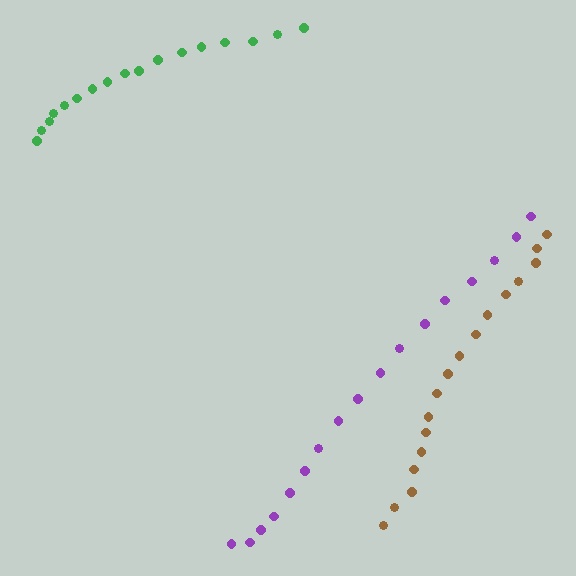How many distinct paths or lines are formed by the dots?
There are 3 distinct paths.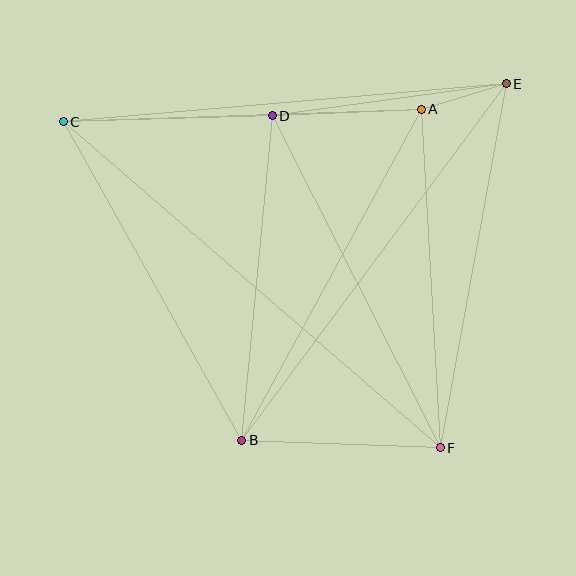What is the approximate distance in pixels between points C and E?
The distance between C and E is approximately 445 pixels.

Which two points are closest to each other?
Points A and E are closest to each other.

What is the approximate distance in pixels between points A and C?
The distance between A and C is approximately 358 pixels.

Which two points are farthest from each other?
Points C and F are farthest from each other.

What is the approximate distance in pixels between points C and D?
The distance between C and D is approximately 209 pixels.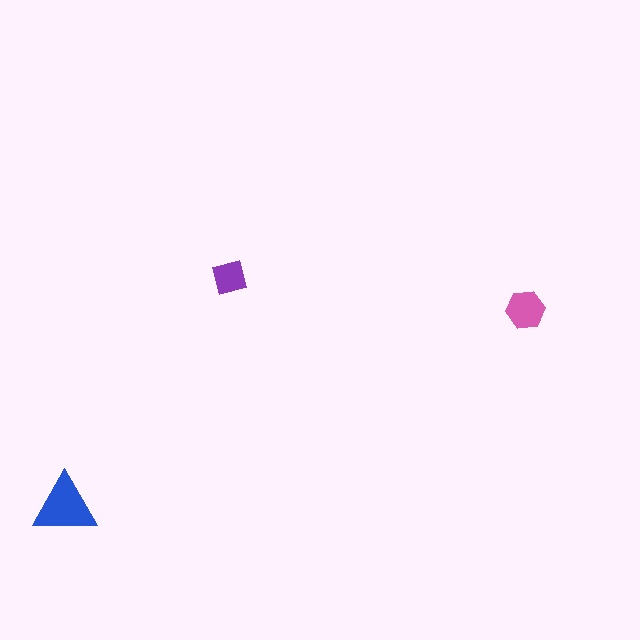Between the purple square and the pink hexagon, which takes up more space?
The pink hexagon.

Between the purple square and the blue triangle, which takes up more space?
The blue triangle.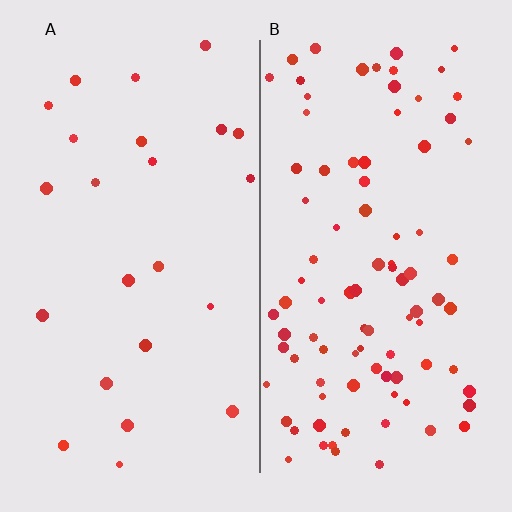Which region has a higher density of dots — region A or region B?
B (the right).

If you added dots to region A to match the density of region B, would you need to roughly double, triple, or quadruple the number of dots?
Approximately quadruple.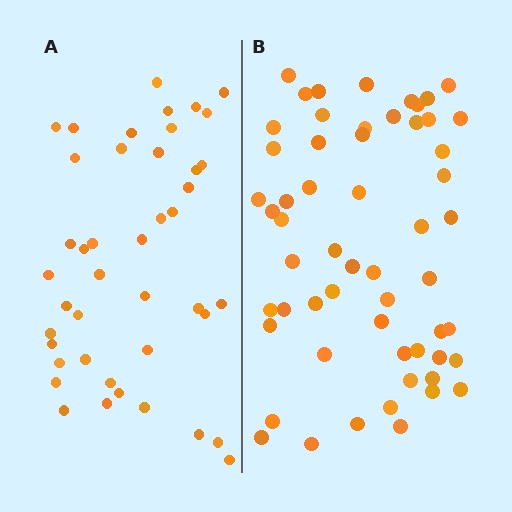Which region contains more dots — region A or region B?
Region B (the right region) has more dots.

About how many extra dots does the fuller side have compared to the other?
Region B has approximately 15 more dots than region A.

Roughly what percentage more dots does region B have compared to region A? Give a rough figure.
About 35% more.